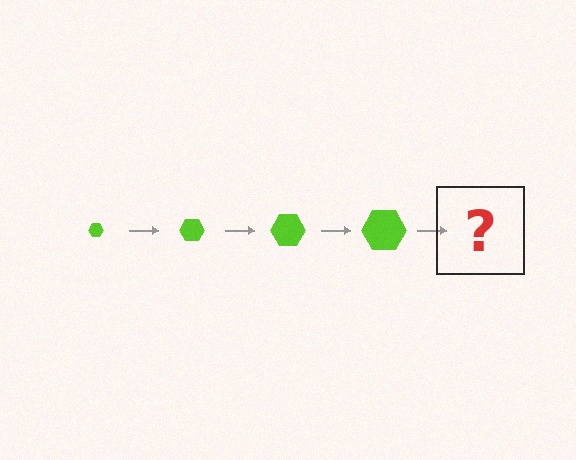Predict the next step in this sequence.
The next step is a lime hexagon, larger than the previous one.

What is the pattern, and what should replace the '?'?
The pattern is that the hexagon gets progressively larger each step. The '?' should be a lime hexagon, larger than the previous one.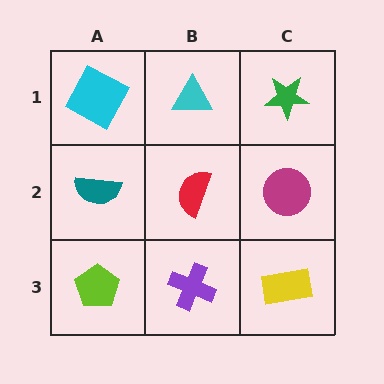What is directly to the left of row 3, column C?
A purple cross.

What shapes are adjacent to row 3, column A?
A teal semicircle (row 2, column A), a purple cross (row 3, column B).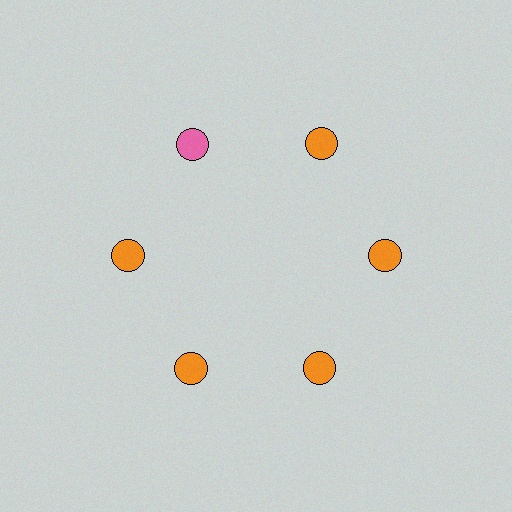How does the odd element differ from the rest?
It has a different color: pink instead of orange.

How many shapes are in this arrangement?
There are 6 shapes arranged in a ring pattern.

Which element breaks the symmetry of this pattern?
The pink circle at roughly the 11 o'clock position breaks the symmetry. All other shapes are orange circles.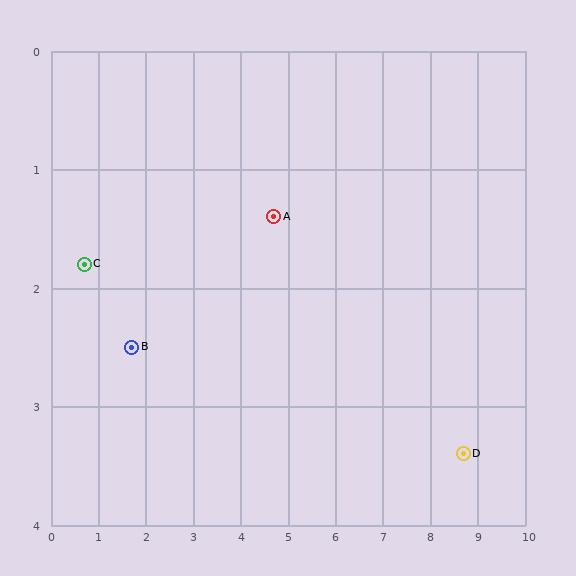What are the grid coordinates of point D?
Point D is at approximately (8.7, 3.4).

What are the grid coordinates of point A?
Point A is at approximately (4.7, 1.4).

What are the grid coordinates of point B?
Point B is at approximately (1.7, 2.5).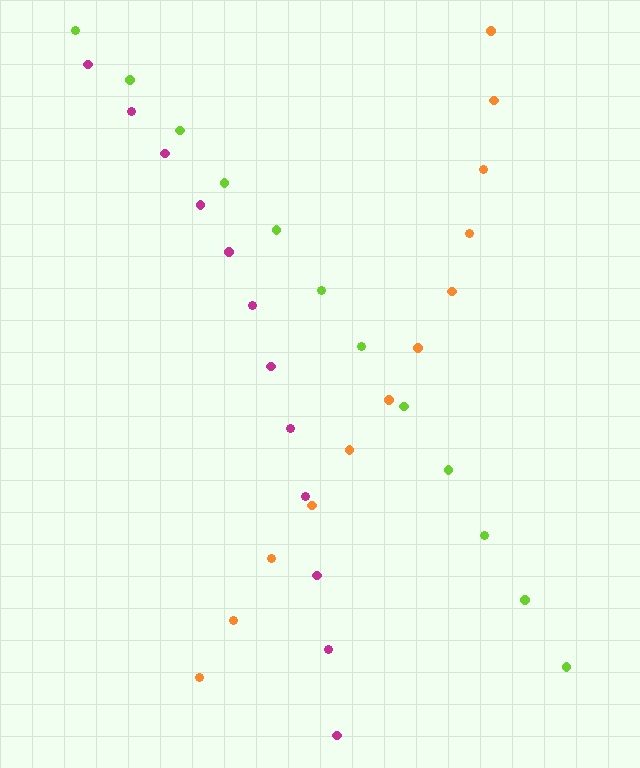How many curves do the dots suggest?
There are 3 distinct paths.